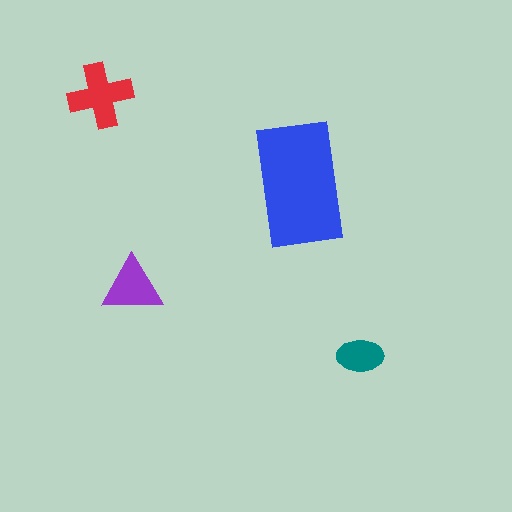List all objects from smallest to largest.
The teal ellipse, the purple triangle, the red cross, the blue rectangle.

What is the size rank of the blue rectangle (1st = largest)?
1st.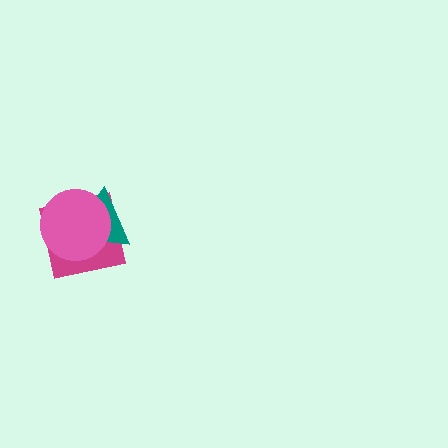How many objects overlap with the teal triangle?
2 objects overlap with the teal triangle.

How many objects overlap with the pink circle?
2 objects overlap with the pink circle.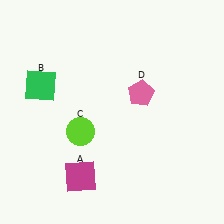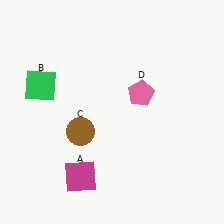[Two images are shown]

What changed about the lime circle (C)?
In Image 1, C is lime. In Image 2, it changed to brown.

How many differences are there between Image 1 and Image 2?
There is 1 difference between the two images.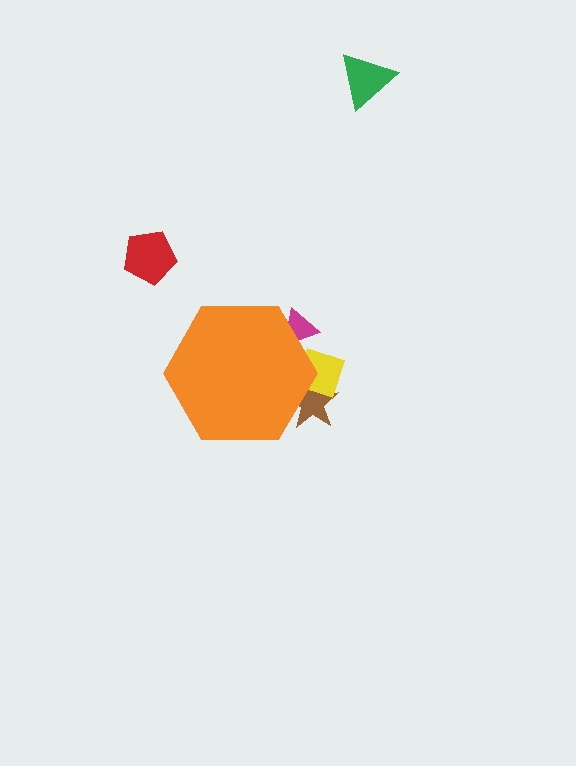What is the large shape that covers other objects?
An orange hexagon.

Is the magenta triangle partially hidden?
Yes, the magenta triangle is partially hidden behind the orange hexagon.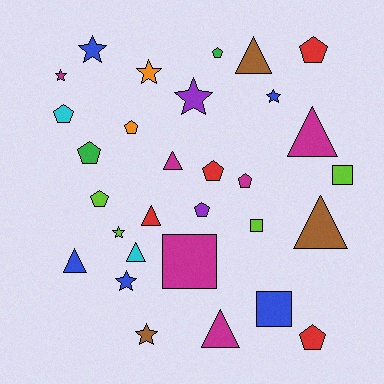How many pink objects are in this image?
There are no pink objects.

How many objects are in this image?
There are 30 objects.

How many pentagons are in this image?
There are 10 pentagons.